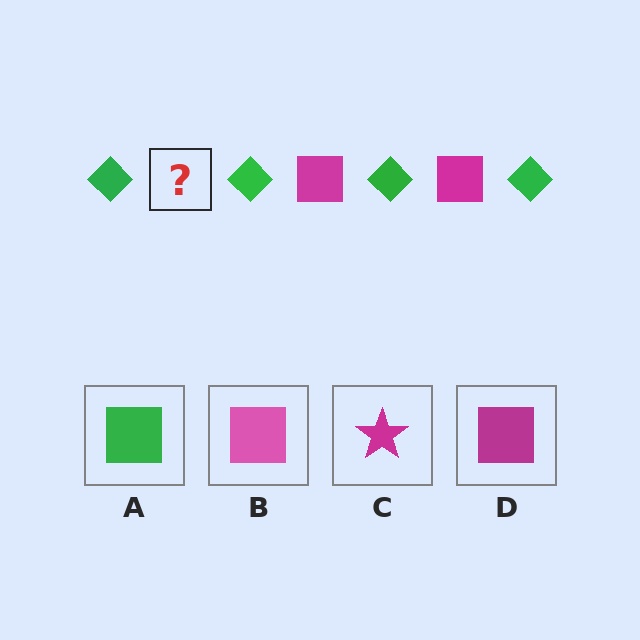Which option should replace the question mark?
Option D.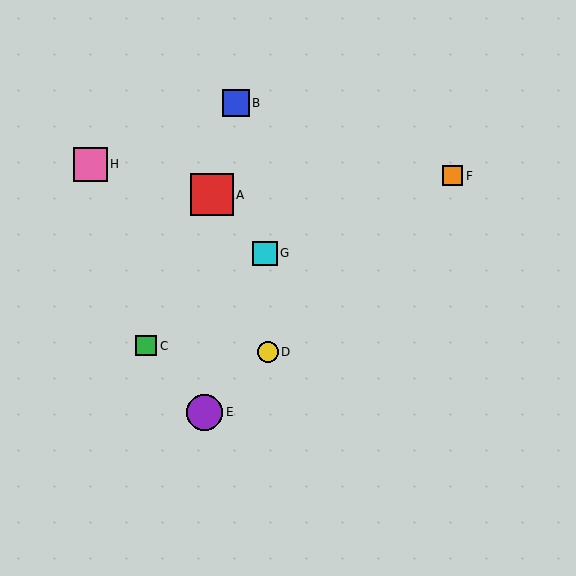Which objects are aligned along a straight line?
Objects D, E, F are aligned along a straight line.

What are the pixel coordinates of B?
Object B is at (236, 103).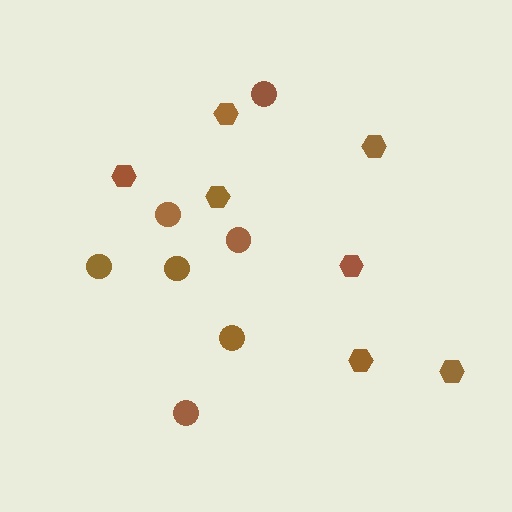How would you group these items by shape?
There are 2 groups: one group of hexagons (7) and one group of circles (7).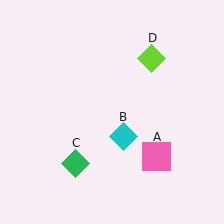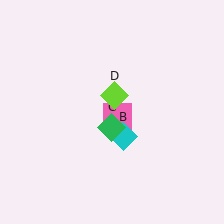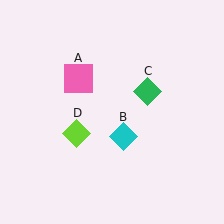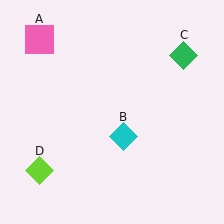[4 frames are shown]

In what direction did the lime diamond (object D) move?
The lime diamond (object D) moved down and to the left.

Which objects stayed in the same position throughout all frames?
Cyan diamond (object B) remained stationary.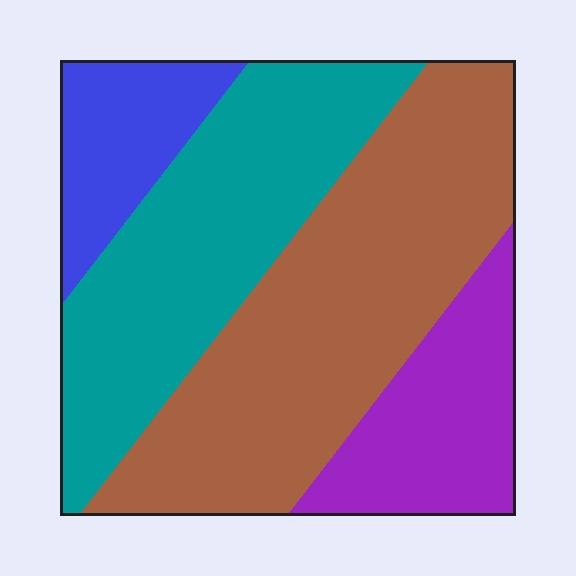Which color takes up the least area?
Blue, at roughly 10%.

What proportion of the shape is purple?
Purple takes up about one sixth (1/6) of the shape.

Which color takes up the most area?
Brown, at roughly 40%.